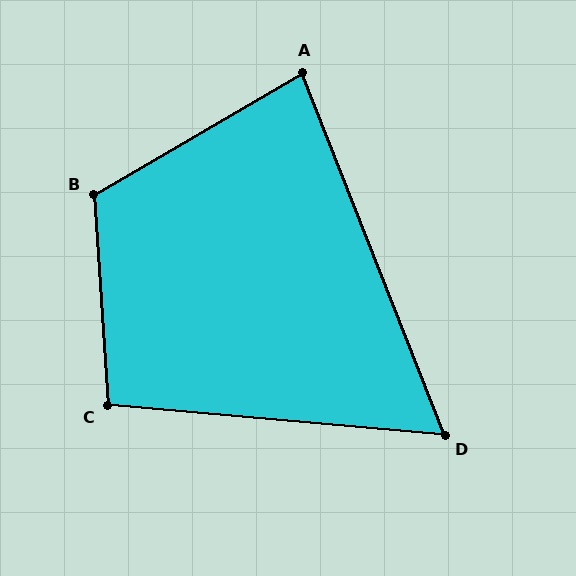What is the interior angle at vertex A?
Approximately 81 degrees (acute).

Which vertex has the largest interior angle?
B, at approximately 117 degrees.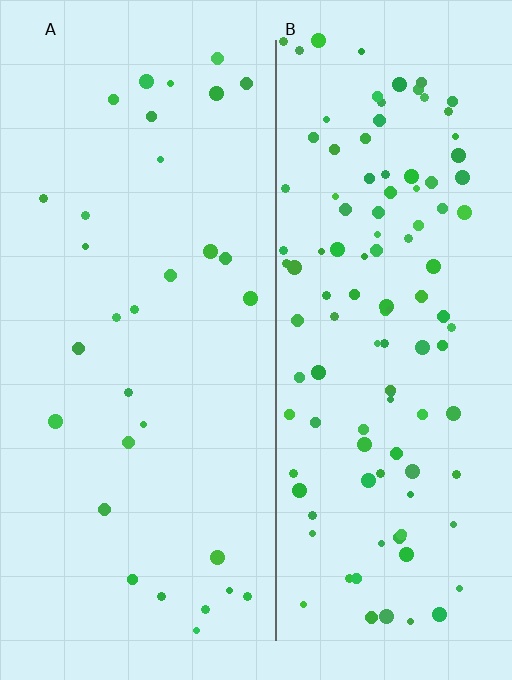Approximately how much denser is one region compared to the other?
Approximately 3.6× — region B over region A.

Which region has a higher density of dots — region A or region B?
B (the right).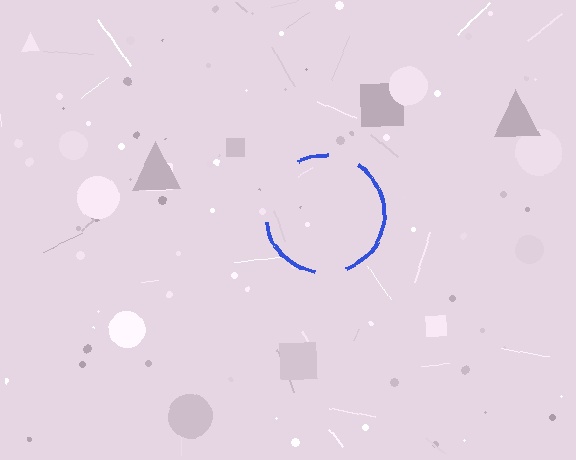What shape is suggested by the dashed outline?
The dashed outline suggests a circle.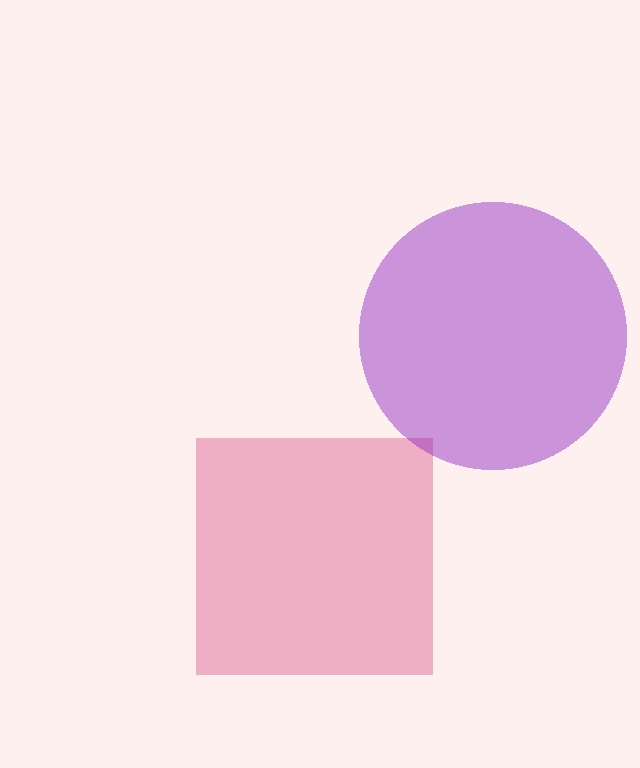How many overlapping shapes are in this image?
There are 2 overlapping shapes in the image.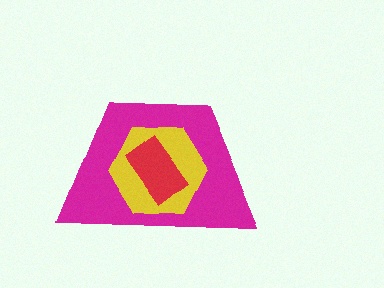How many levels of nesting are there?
3.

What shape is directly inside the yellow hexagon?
The red rectangle.